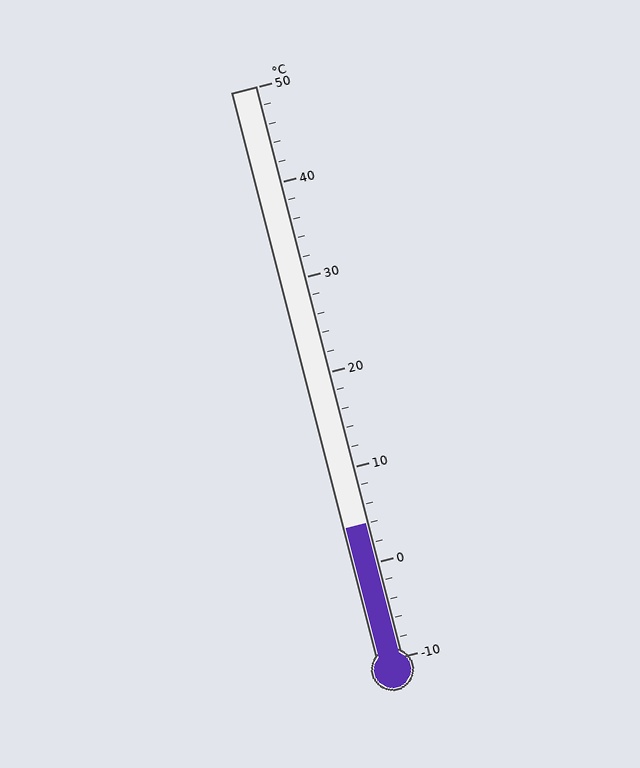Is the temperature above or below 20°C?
The temperature is below 20°C.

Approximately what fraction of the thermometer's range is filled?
The thermometer is filled to approximately 25% of its range.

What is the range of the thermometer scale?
The thermometer scale ranges from -10°C to 50°C.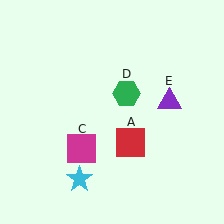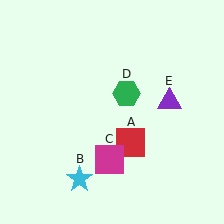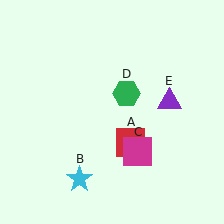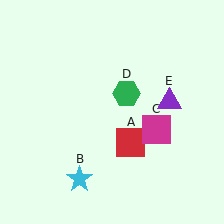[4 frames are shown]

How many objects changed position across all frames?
1 object changed position: magenta square (object C).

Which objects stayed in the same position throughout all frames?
Red square (object A) and cyan star (object B) and green hexagon (object D) and purple triangle (object E) remained stationary.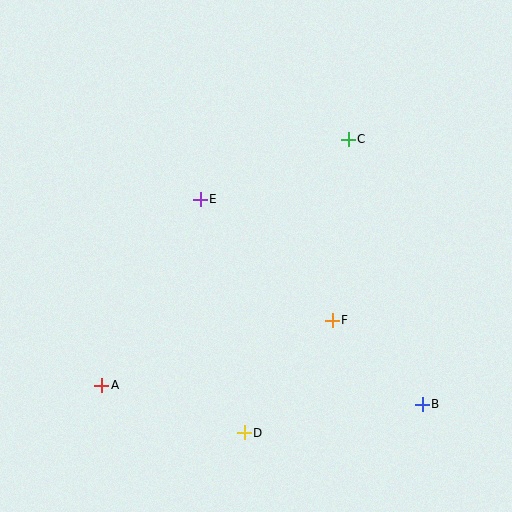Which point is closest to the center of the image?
Point E at (200, 199) is closest to the center.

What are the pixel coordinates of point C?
Point C is at (348, 139).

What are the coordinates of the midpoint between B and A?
The midpoint between B and A is at (262, 395).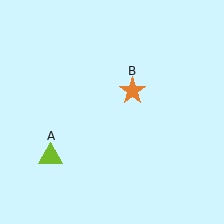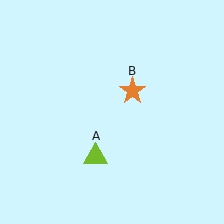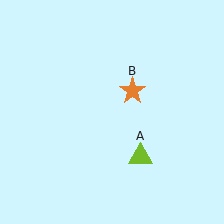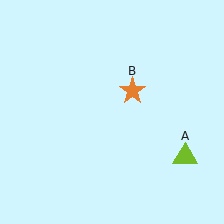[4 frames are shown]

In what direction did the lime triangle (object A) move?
The lime triangle (object A) moved right.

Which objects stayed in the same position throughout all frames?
Orange star (object B) remained stationary.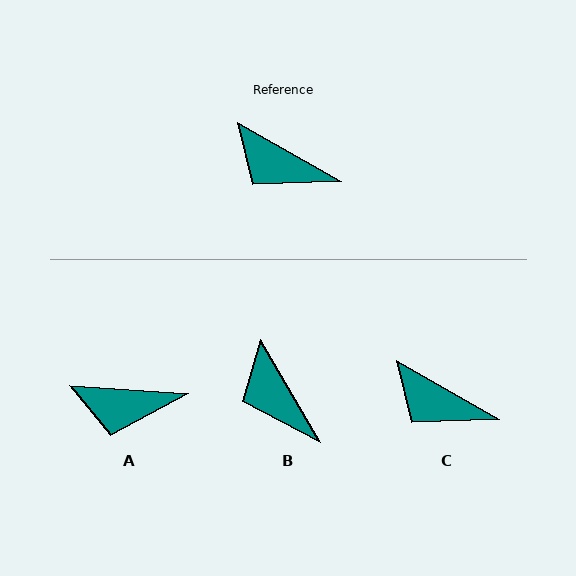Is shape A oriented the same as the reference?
No, it is off by about 26 degrees.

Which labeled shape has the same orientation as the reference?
C.